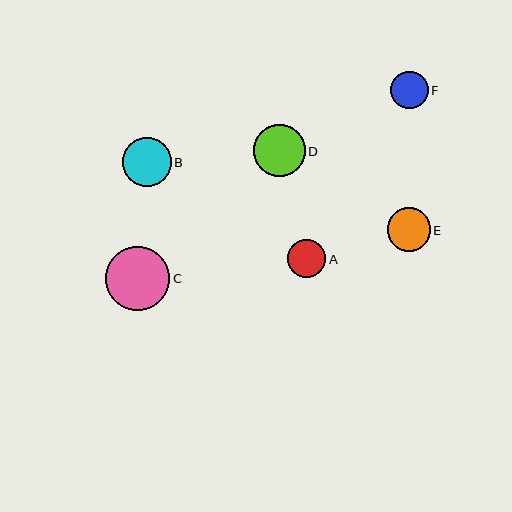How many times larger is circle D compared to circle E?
Circle D is approximately 1.2 times the size of circle E.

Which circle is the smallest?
Circle F is the smallest with a size of approximately 38 pixels.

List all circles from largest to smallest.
From largest to smallest: C, D, B, E, A, F.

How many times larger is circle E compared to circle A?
Circle E is approximately 1.1 times the size of circle A.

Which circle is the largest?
Circle C is the largest with a size of approximately 64 pixels.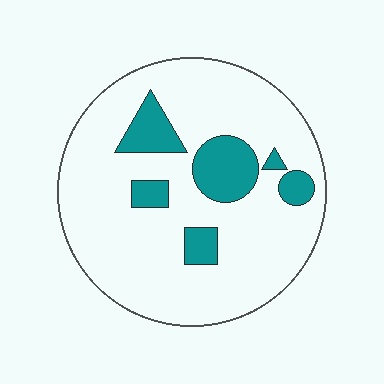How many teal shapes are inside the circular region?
6.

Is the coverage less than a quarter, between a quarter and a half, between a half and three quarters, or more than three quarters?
Less than a quarter.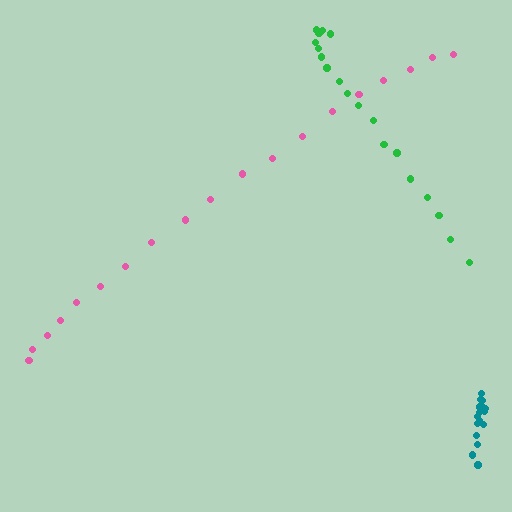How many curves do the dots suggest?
There are 3 distinct paths.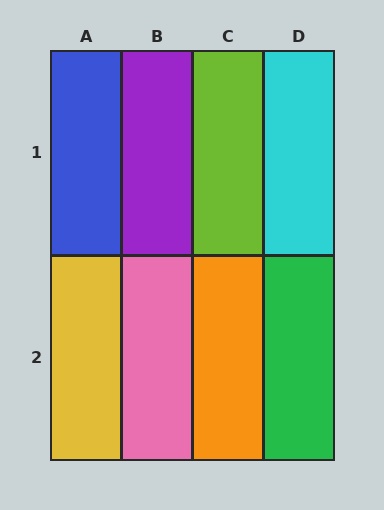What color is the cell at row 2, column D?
Green.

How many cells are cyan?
1 cell is cyan.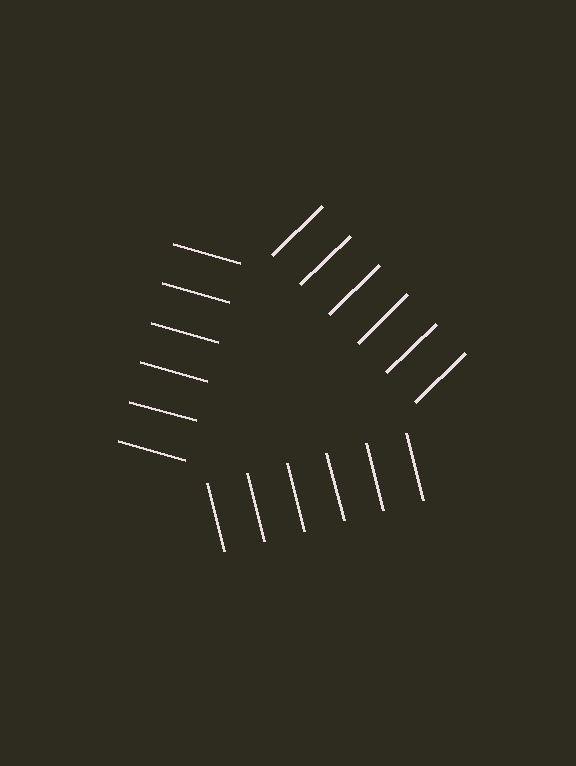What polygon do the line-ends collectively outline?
An illusory triangle — the line segments terminate on its edges but no continuous stroke is drawn.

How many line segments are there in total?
18 — 6 along each of the 3 edges.